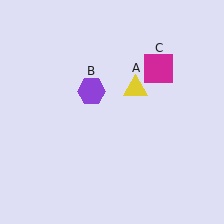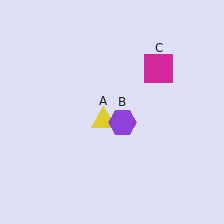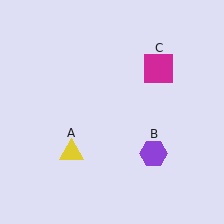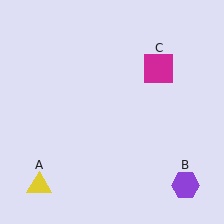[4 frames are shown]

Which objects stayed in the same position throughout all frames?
Magenta square (object C) remained stationary.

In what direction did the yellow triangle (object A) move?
The yellow triangle (object A) moved down and to the left.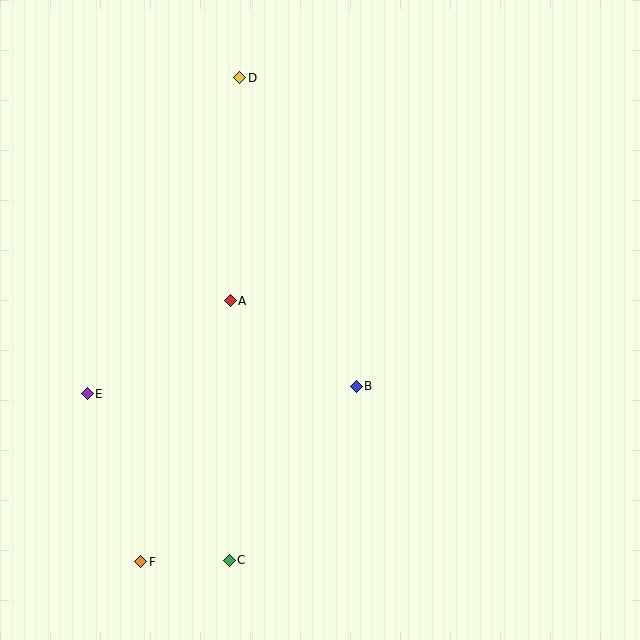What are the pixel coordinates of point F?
Point F is at (141, 562).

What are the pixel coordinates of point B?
Point B is at (356, 386).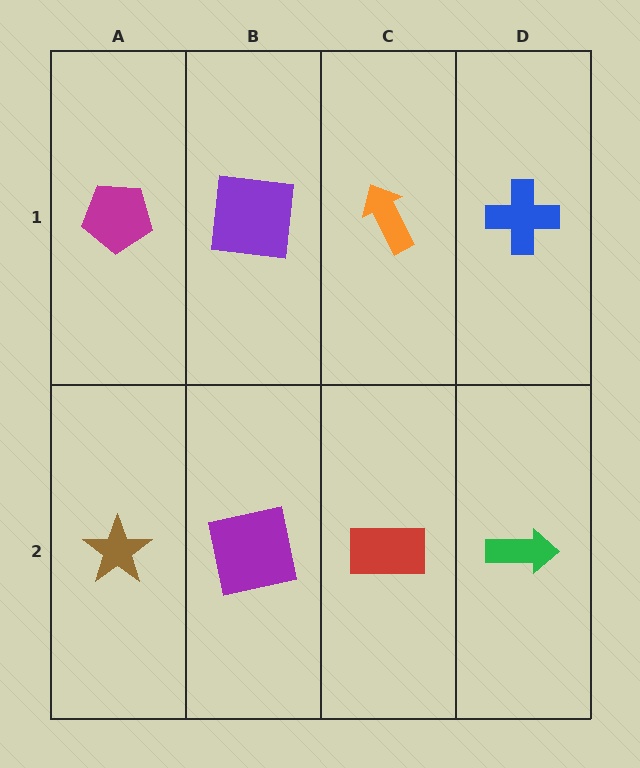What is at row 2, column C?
A red rectangle.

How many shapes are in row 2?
4 shapes.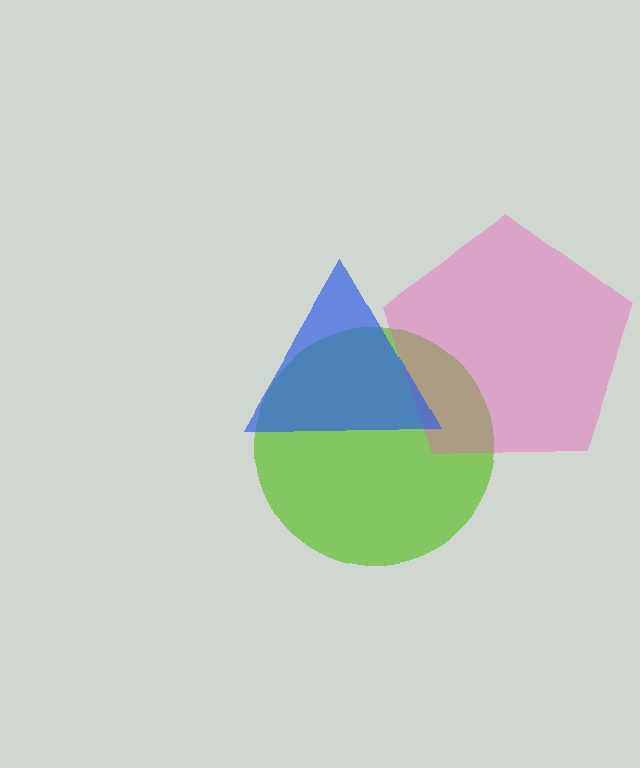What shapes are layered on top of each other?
The layered shapes are: a lime circle, a pink pentagon, a blue triangle.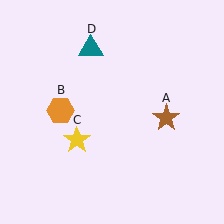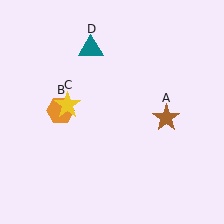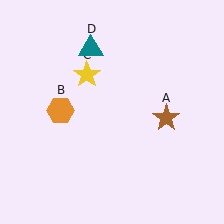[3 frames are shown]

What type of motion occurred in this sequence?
The yellow star (object C) rotated clockwise around the center of the scene.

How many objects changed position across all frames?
1 object changed position: yellow star (object C).